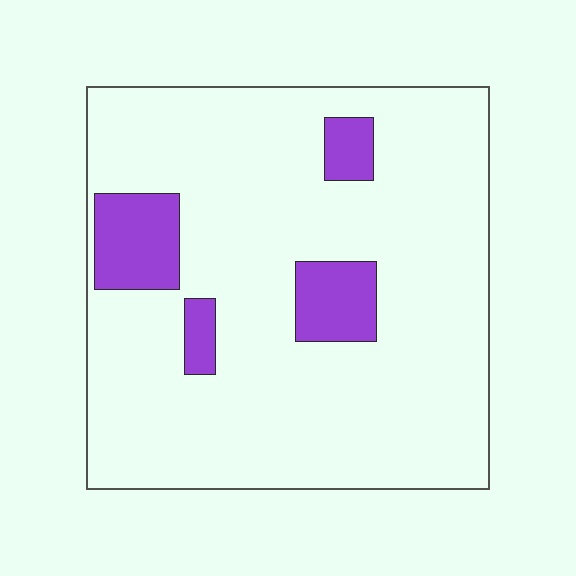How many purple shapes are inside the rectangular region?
4.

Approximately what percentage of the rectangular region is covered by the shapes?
Approximately 15%.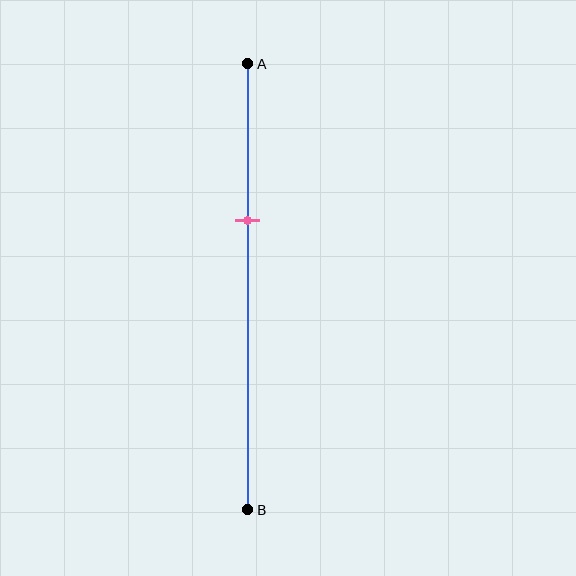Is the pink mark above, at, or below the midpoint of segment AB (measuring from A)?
The pink mark is above the midpoint of segment AB.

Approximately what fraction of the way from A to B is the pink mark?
The pink mark is approximately 35% of the way from A to B.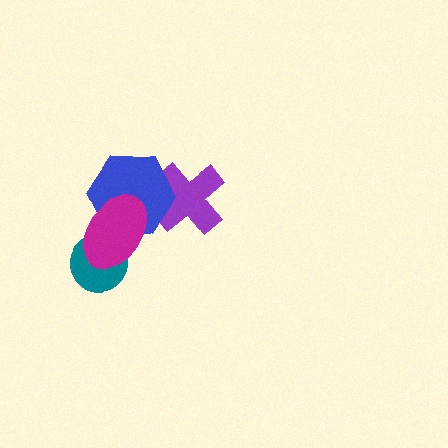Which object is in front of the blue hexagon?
The magenta ellipse is in front of the blue hexagon.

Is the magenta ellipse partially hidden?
No, no other shape covers it.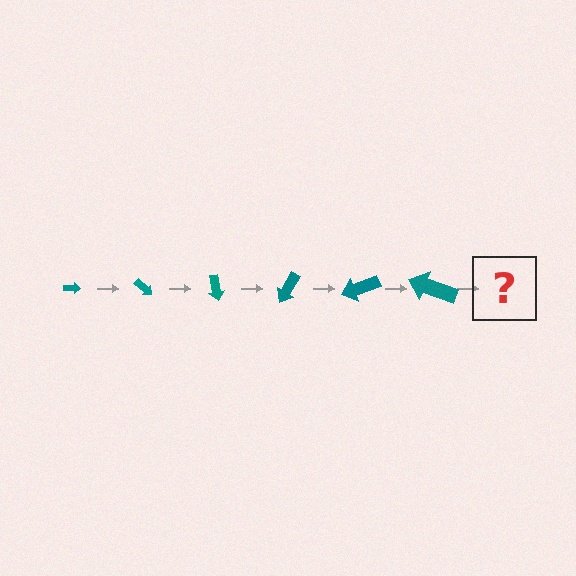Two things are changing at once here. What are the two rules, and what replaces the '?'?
The two rules are that the arrow grows larger each step and it rotates 40 degrees each step. The '?' should be an arrow, larger than the previous one and rotated 240 degrees from the start.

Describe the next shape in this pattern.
It should be an arrow, larger than the previous one and rotated 240 degrees from the start.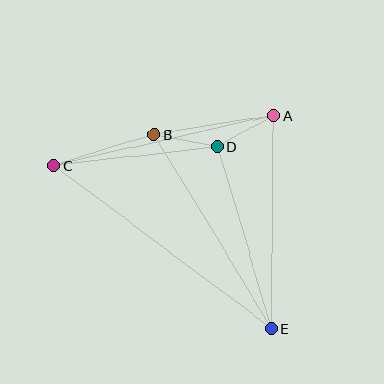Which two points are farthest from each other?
Points C and E are farthest from each other.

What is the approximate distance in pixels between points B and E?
The distance between B and E is approximately 226 pixels.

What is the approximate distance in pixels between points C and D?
The distance between C and D is approximately 165 pixels.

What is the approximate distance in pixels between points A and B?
The distance between A and B is approximately 120 pixels.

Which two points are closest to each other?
Points A and D are closest to each other.